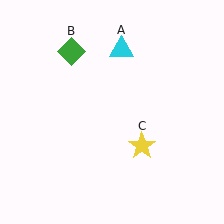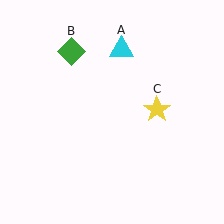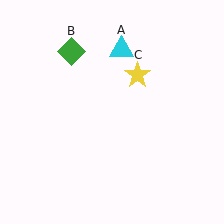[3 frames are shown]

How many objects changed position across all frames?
1 object changed position: yellow star (object C).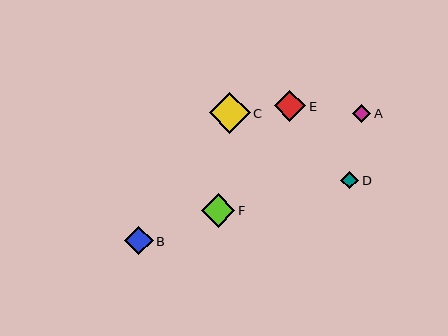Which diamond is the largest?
Diamond C is the largest with a size of approximately 41 pixels.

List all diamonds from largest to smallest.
From largest to smallest: C, F, E, B, A, D.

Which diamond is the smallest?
Diamond D is the smallest with a size of approximately 18 pixels.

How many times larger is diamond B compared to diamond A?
Diamond B is approximately 1.6 times the size of diamond A.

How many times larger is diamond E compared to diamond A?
Diamond E is approximately 1.7 times the size of diamond A.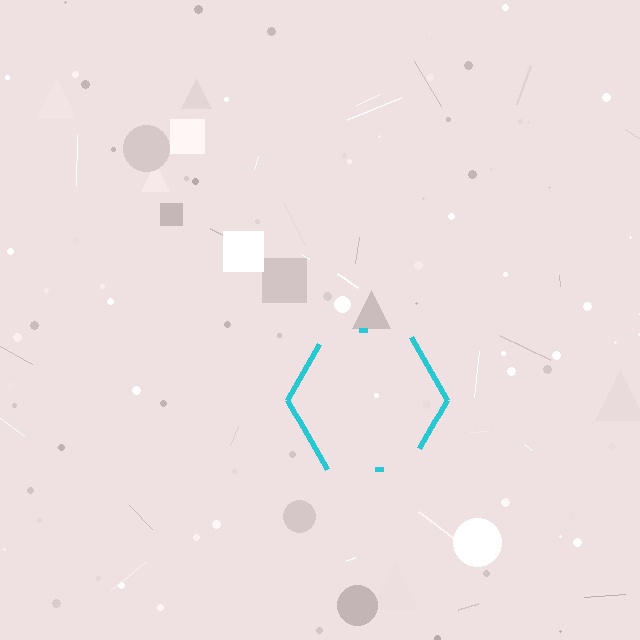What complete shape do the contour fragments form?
The contour fragments form a hexagon.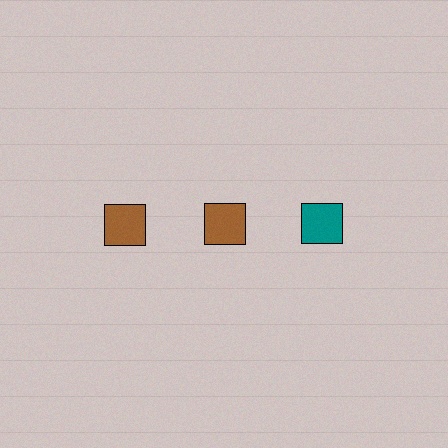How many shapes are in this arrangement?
There are 3 shapes arranged in a grid pattern.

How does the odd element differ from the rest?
It has a different color: teal instead of brown.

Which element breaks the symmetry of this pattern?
The teal square in the top row, center column breaks the symmetry. All other shapes are brown squares.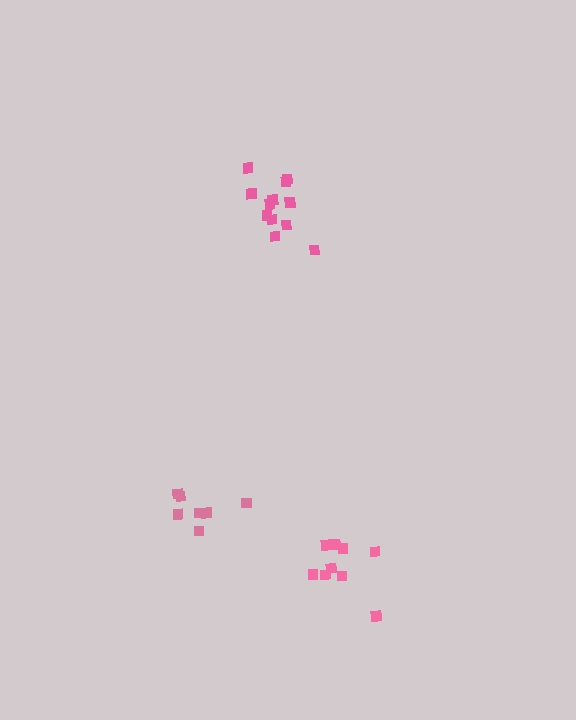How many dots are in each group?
Group 1: 12 dots, Group 2: 9 dots, Group 3: 7 dots (28 total).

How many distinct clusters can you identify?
There are 3 distinct clusters.